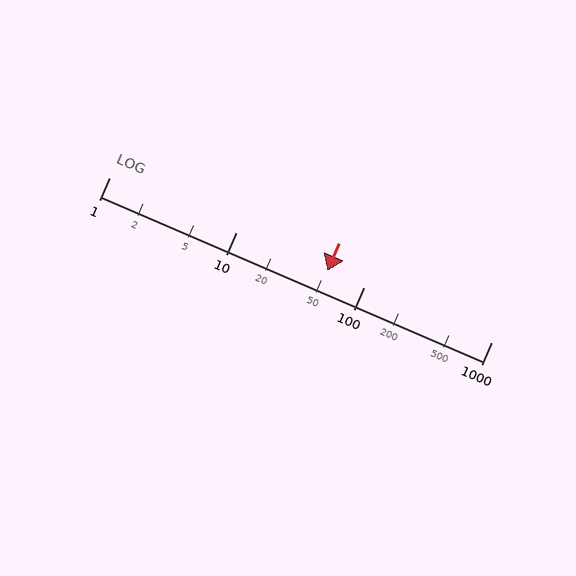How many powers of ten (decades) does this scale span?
The scale spans 3 decades, from 1 to 1000.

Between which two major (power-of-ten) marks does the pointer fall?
The pointer is between 10 and 100.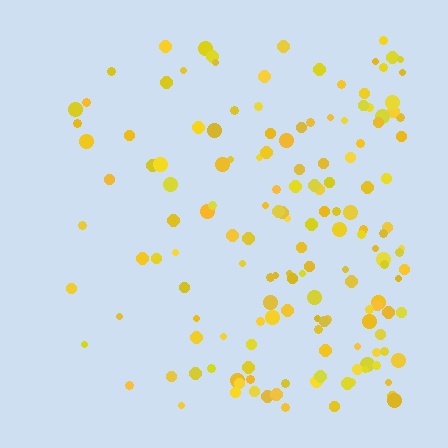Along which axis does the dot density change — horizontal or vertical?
Horizontal.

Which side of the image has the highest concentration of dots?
The right.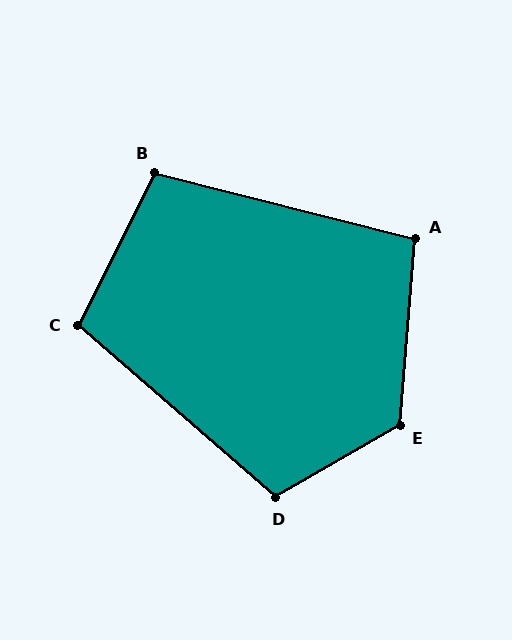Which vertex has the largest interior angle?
E, at approximately 125 degrees.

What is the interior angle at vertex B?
Approximately 103 degrees (obtuse).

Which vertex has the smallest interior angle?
A, at approximately 100 degrees.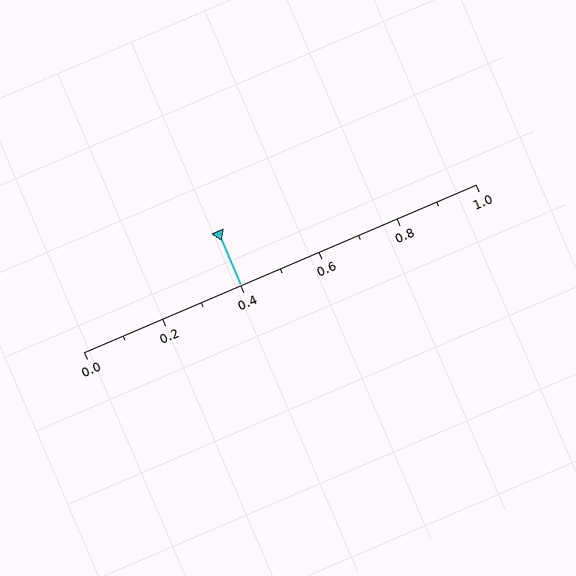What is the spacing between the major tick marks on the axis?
The major ticks are spaced 0.2 apart.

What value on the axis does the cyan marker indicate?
The marker indicates approximately 0.4.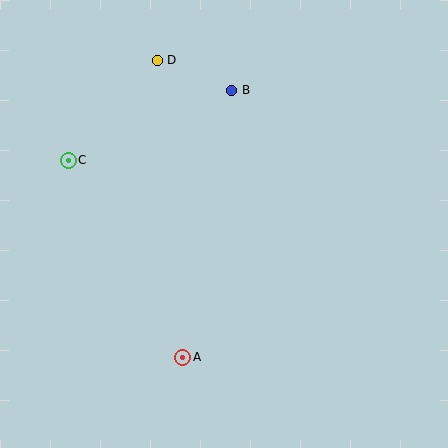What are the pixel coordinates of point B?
Point B is at (232, 90).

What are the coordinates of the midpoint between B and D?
The midpoint between B and D is at (195, 75).